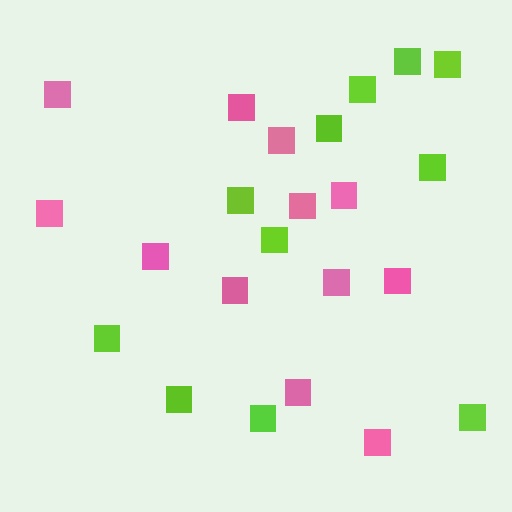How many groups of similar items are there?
There are 2 groups: one group of pink squares (12) and one group of lime squares (11).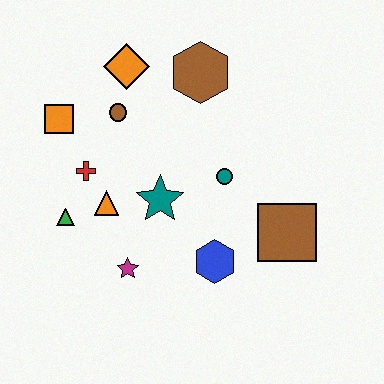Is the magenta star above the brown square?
No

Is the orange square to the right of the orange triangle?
No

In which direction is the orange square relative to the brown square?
The orange square is to the left of the brown square.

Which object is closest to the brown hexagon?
The orange diamond is closest to the brown hexagon.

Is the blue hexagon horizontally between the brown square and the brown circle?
Yes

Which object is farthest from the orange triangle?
The brown square is farthest from the orange triangle.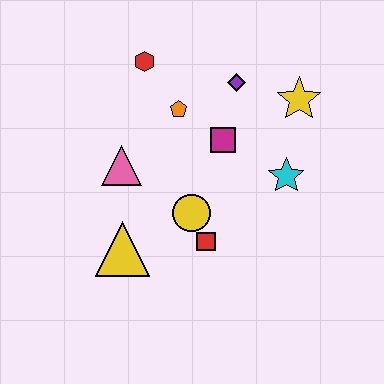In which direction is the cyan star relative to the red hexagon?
The cyan star is to the right of the red hexagon.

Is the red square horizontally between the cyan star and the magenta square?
No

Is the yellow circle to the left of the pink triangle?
No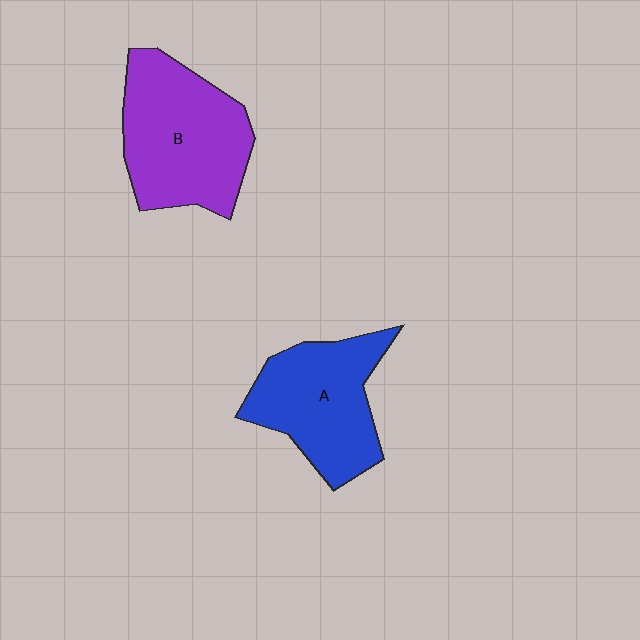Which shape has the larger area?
Shape B (purple).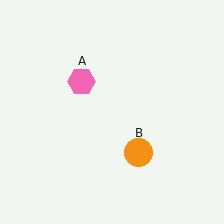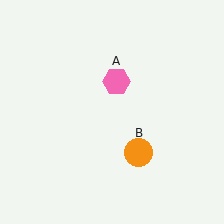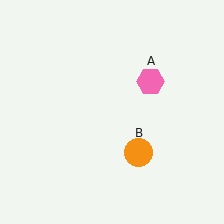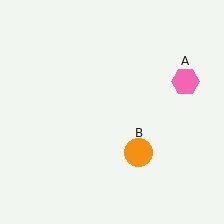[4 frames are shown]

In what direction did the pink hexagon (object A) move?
The pink hexagon (object A) moved right.